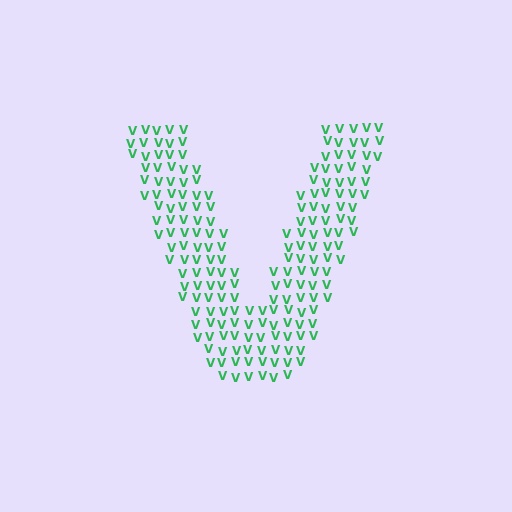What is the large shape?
The large shape is the letter V.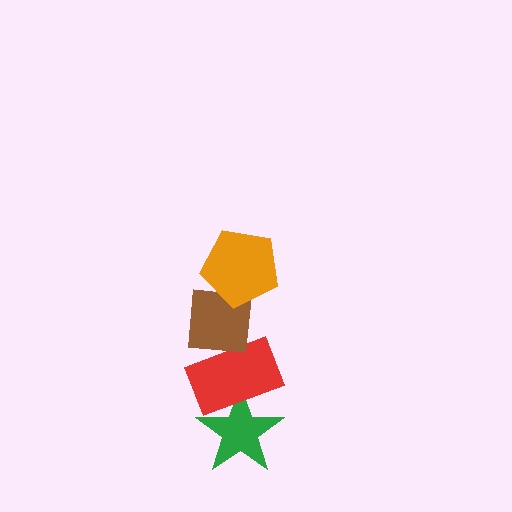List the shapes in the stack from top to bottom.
From top to bottom: the orange pentagon, the brown square, the red rectangle, the green star.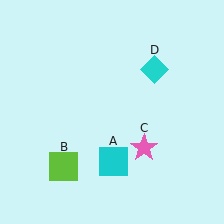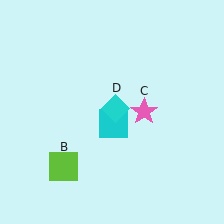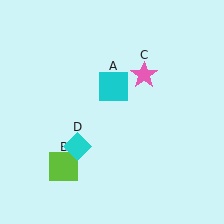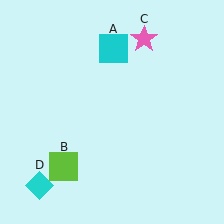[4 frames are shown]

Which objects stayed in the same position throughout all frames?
Lime square (object B) remained stationary.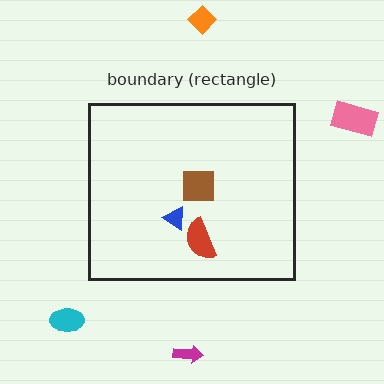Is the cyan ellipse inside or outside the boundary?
Outside.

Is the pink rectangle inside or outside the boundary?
Outside.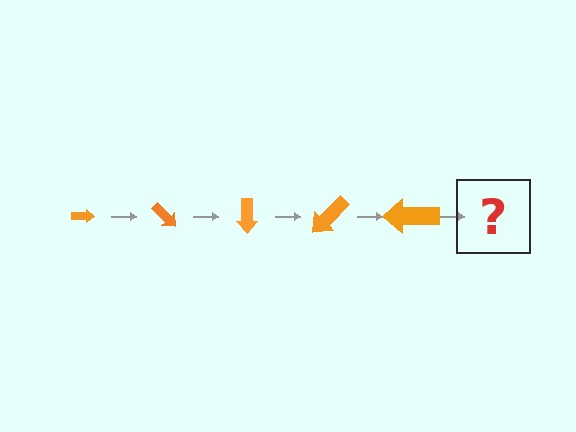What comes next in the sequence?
The next element should be an arrow, larger than the previous one and rotated 225 degrees from the start.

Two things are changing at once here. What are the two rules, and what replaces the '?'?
The two rules are that the arrow grows larger each step and it rotates 45 degrees each step. The '?' should be an arrow, larger than the previous one and rotated 225 degrees from the start.